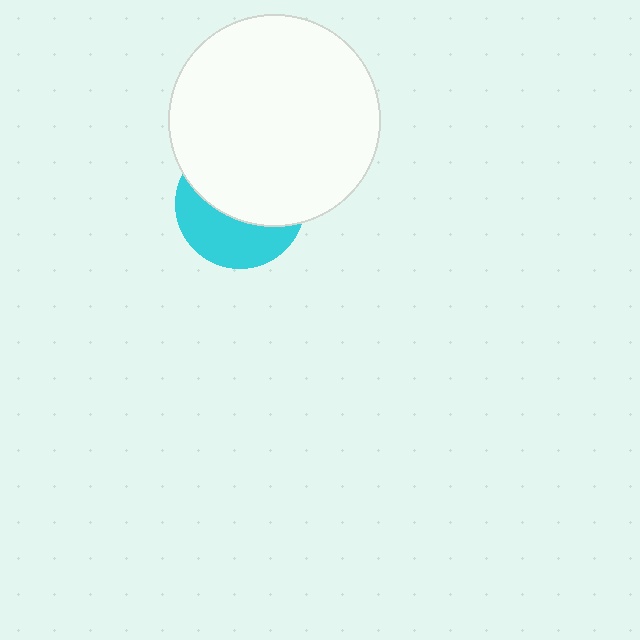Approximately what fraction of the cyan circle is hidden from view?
Roughly 59% of the cyan circle is hidden behind the white circle.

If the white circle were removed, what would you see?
You would see the complete cyan circle.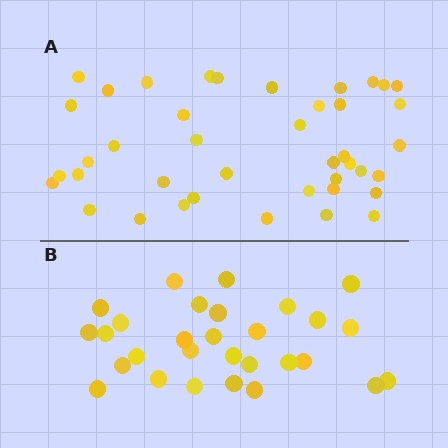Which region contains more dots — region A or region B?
Region A (the top region) has more dots.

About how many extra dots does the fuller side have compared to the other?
Region A has roughly 12 or so more dots than region B.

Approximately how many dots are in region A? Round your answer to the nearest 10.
About 40 dots. (The exact count is 41, which rounds to 40.)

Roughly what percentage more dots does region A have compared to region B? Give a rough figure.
About 40% more.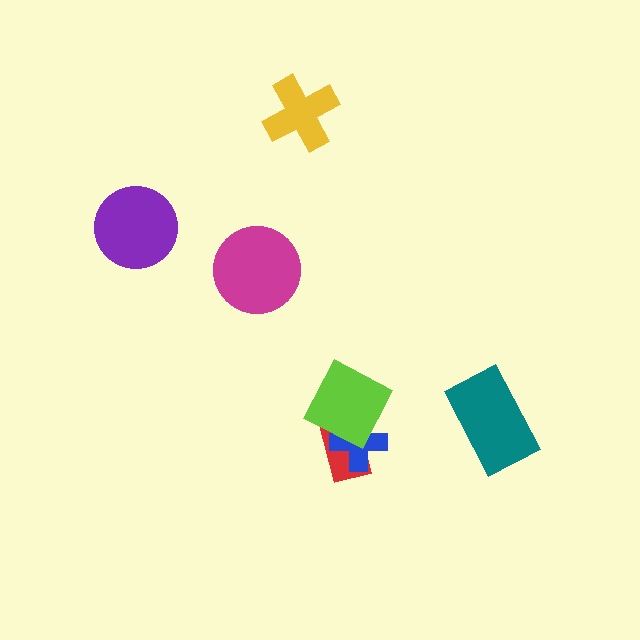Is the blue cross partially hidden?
Yes, it is partially covered by another shape.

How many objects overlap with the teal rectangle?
0 objects overlap with the teal rectangle.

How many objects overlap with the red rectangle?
2 objects overlap with the red rectangle.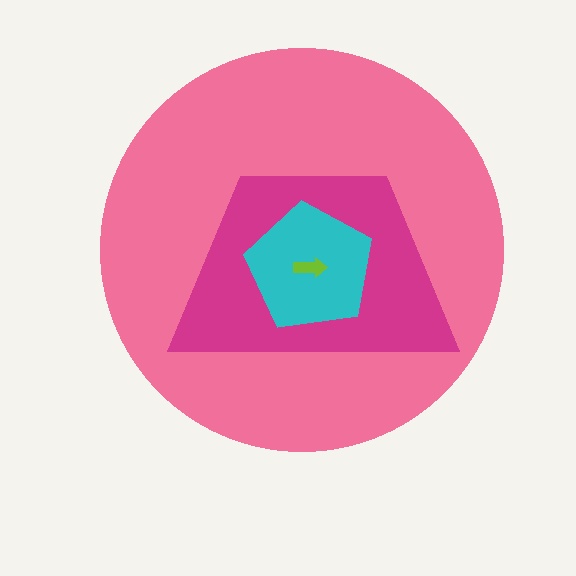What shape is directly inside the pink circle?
The magenta trapezoid.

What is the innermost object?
The lime arrow.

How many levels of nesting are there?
4.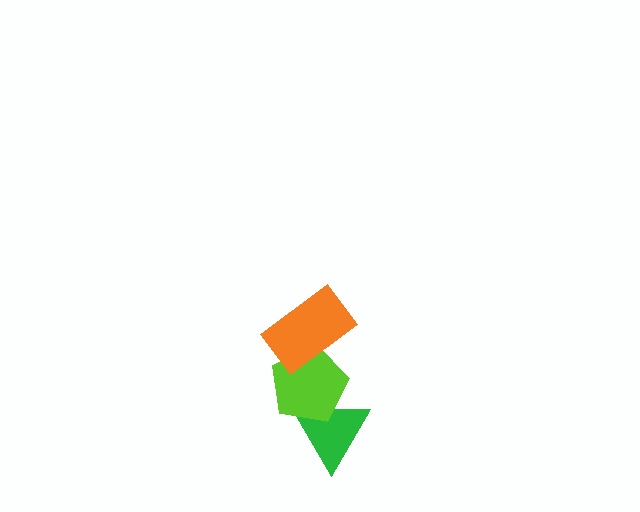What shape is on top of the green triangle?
The lime pentagon is on top of the green triangle.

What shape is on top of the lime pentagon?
The orange rectangle is on top of the lime pentagon.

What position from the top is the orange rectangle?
The orange rectangle is 1st from the top.